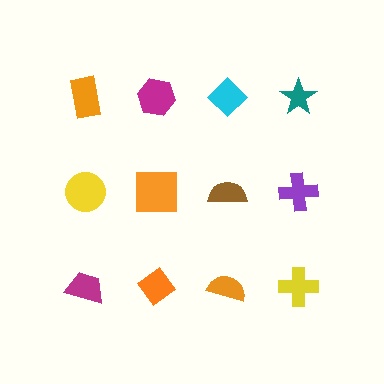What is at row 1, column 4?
A teal star.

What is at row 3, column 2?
An orange diamond.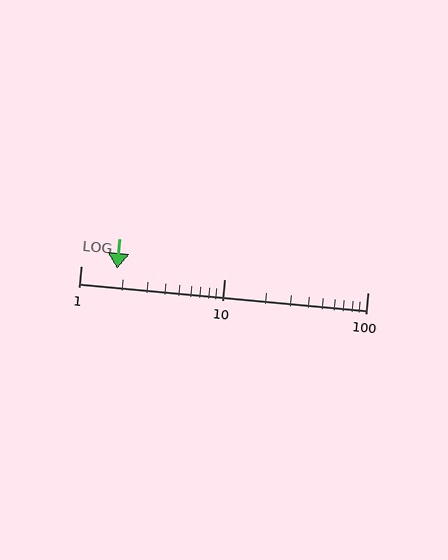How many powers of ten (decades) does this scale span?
The scale spans 2 decades, from 1 to 100.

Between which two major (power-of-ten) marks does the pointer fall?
The pointer is between 1 and 10.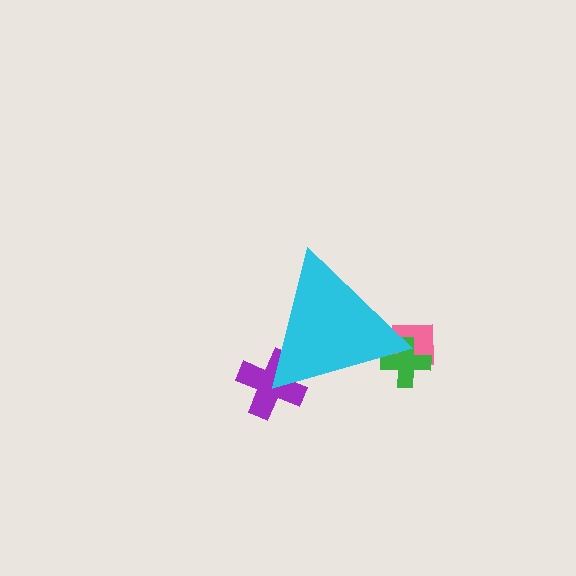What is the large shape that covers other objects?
A cyan triangle.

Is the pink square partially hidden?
Yes, the pink square is partially hidden behind the cyan triangle.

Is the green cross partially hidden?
Yes, the green cross is partially hidden behind the cyan triangle.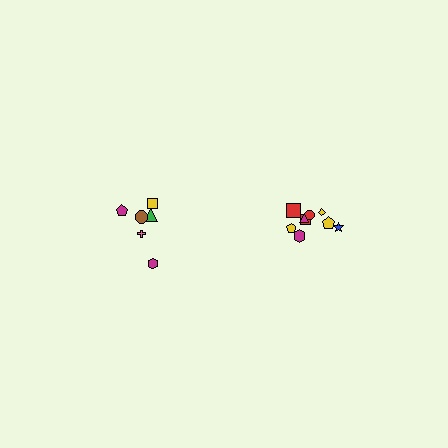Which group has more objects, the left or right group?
The right group.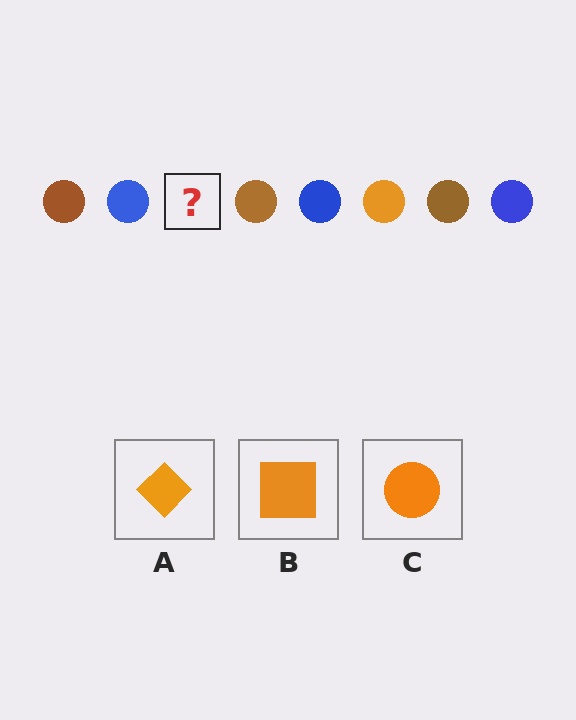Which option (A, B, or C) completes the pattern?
C.